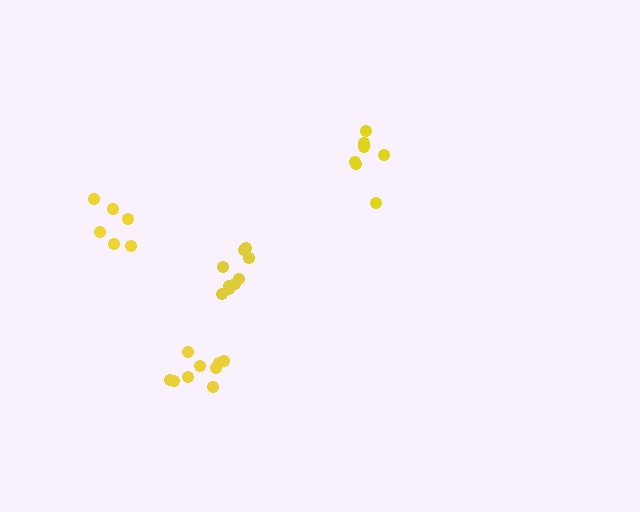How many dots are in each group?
Group 1: 9 dots, Group 2: 9 dots, Group 3: 7 dots, Group 4: 6 dots (31 total).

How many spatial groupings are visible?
There are 4 spatial groupings.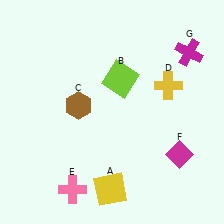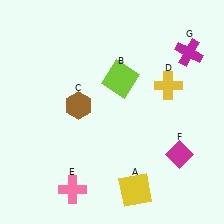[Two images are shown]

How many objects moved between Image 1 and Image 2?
1 object moved between the two images.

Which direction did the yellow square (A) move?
The yellow square (A) moved right.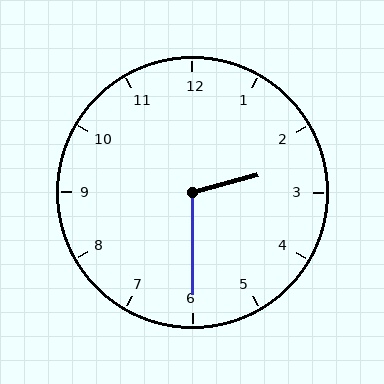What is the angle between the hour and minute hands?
Approximately 105 degrees.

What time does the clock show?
2:30.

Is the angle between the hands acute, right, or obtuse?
It is obtuse.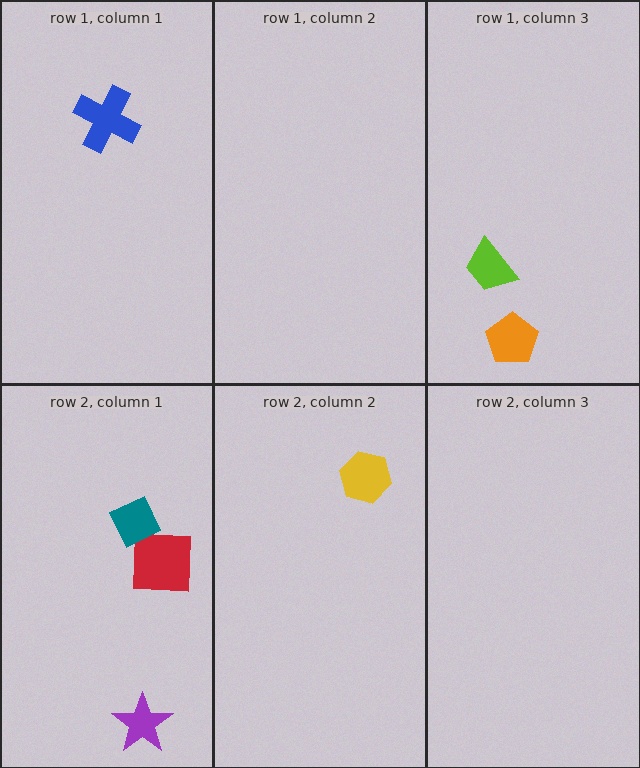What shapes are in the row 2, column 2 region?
The yellow hexagon.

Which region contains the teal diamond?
The row 2, column 1 region.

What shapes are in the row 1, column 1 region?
The blue cross.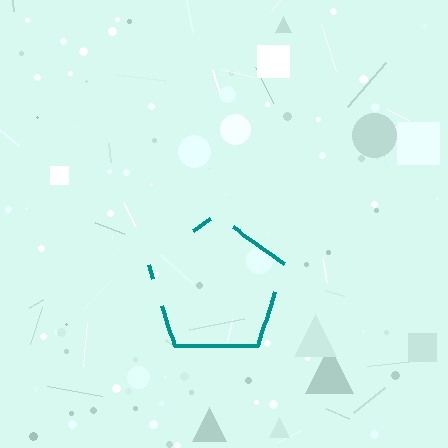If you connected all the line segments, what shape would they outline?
They would outline a pentagon.